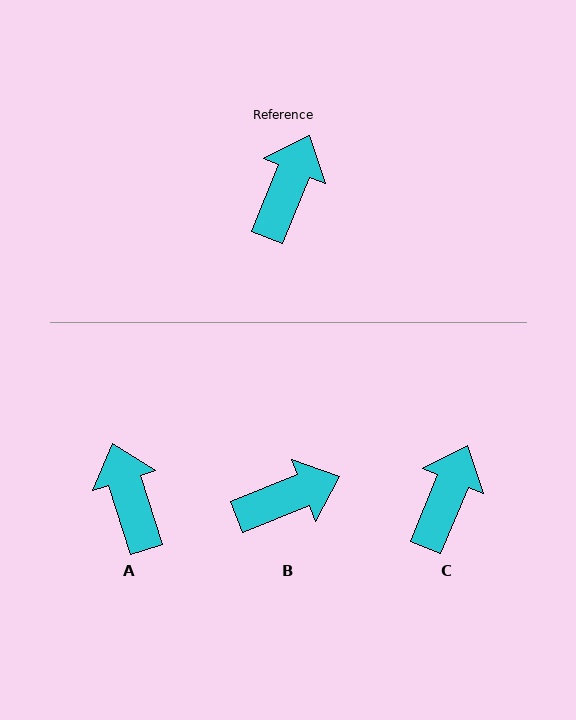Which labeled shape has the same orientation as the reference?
C.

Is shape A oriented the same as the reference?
No, it is off by about 40 degrees.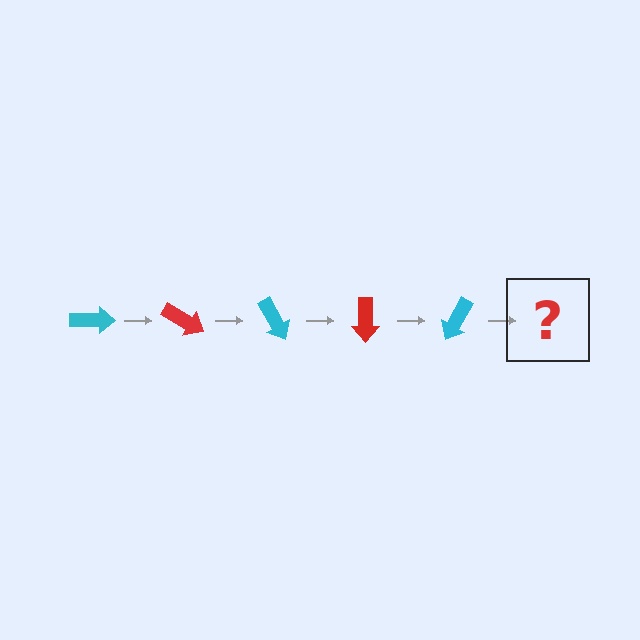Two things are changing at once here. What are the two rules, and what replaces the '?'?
The two rules are that it rotates 30 degrees each step and the color cycles through cyan and red. The '?' should be a red arrow, rotated 150 degrees from the start.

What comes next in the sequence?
The next element should be a red arrow, rotated 150 degrees from the start.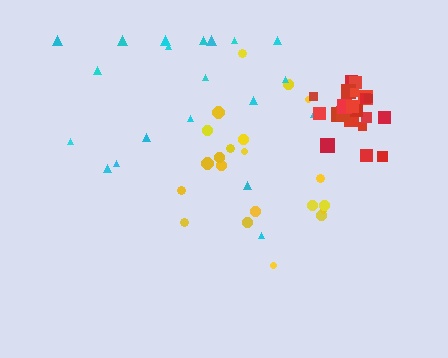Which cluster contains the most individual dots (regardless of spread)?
Yellow (21).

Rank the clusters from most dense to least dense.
red, yellow, cyan.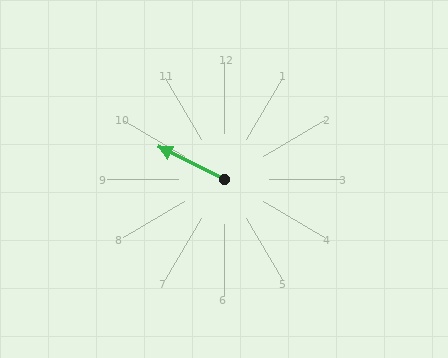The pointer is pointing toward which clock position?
Roughly 10 o'clock.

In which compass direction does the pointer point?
Northwest.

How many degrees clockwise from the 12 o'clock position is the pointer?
Approximately 296 degrees.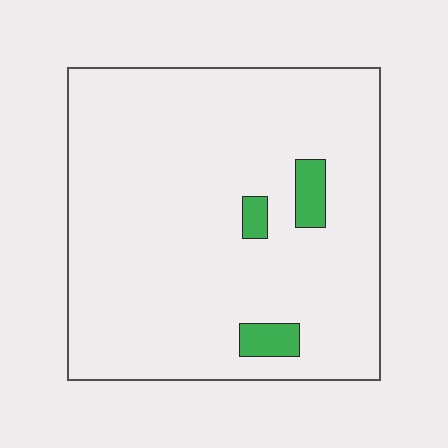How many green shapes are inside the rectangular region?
3.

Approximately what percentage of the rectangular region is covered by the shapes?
Approximately 5%.